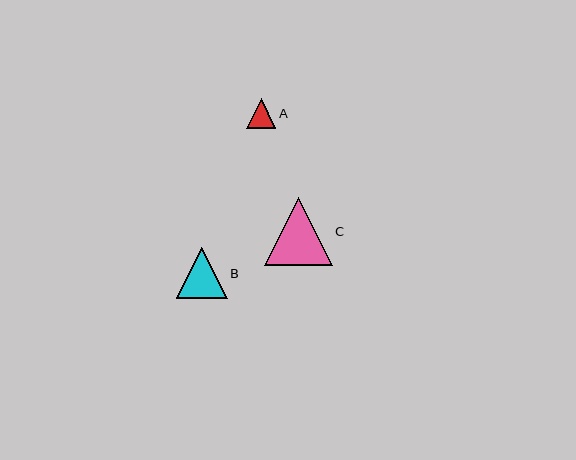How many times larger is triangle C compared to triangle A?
Triangle C is approximately 2.3 times the size of triangle A.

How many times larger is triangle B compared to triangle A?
Triangle B is approximately 1.7 times the size of triangle A.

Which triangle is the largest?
Triangle C is the largest with a size of approximately 68 pixels.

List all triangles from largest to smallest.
From largest to smallest: C, B, A.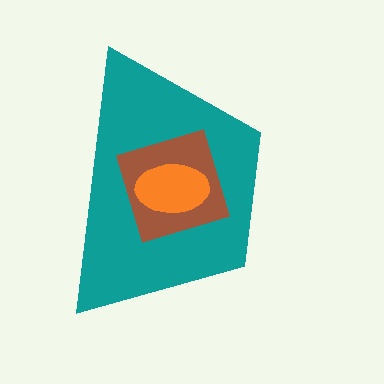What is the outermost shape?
The teal trapezoid.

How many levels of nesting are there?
3.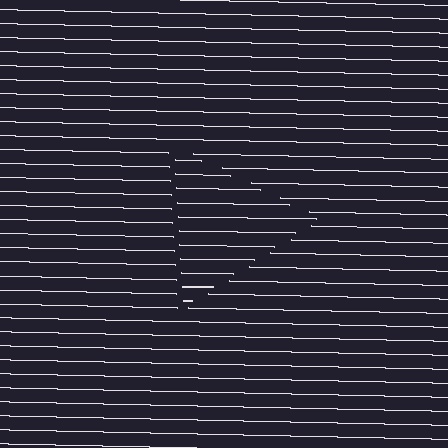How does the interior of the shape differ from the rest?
The interior of the shape contains the same grating, shifted by half a period — the contour is defined by the phase discontinuity where line-ends from the inner and outer gratings abut.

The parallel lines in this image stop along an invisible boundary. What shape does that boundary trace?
An illusory triangle. The interior of the shape contains the same grating, shifted by half a period — the contour is defined by the phase discontinuity where line-ends from the inner and outer gratings abut.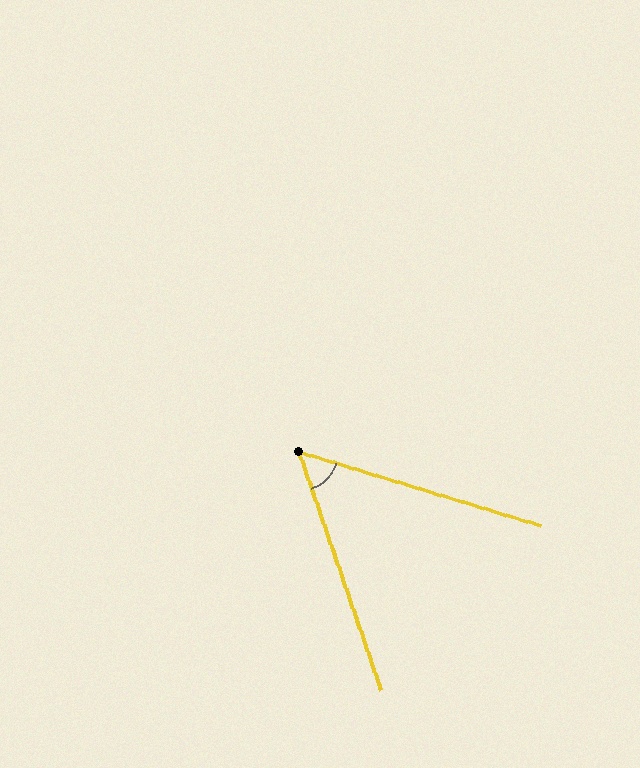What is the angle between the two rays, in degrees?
Approximately 54 degrees.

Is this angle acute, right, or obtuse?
It is acute.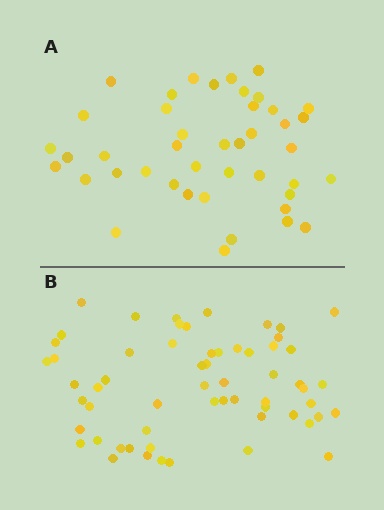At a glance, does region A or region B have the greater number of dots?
Region B (the bottom region) has more dots.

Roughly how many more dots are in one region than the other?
Region B has approximately 15 more dots than region A.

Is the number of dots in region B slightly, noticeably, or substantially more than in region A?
Region B has noticeably more, but not dramatically so. The ratio is roughly 1.4 to 1.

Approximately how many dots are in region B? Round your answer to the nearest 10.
About 60 dots.